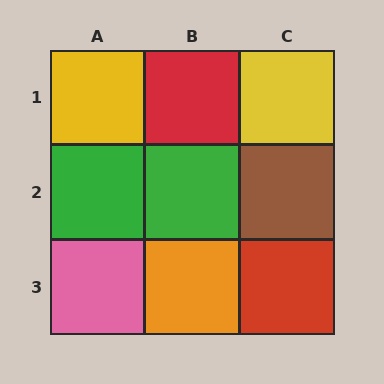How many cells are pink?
1 cell is pink.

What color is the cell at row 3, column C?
Red.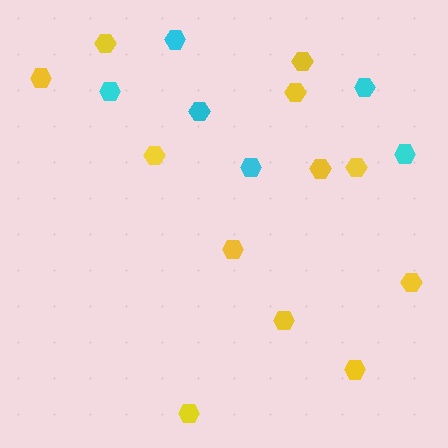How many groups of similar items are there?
There are 2 groups: one group of cyan hexagons (6) and one group of yellow hexagons (12).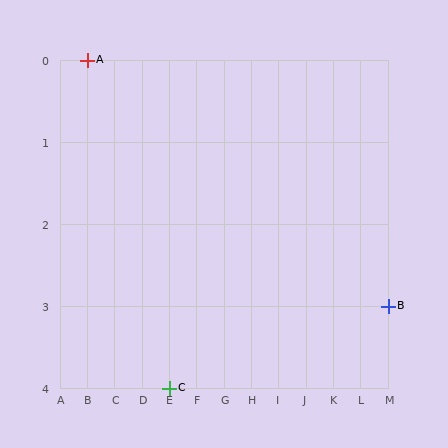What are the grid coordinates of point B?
Point B is at grid coordinates (M, 3).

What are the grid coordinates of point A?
Point A is at grid coordinates (B, 0).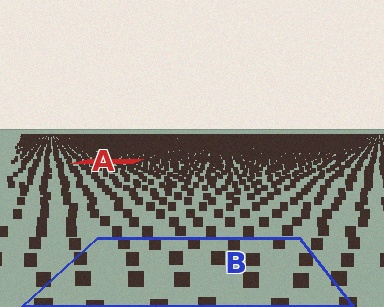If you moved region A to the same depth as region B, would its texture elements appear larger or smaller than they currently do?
They would appear larger. At a closer depth, the same texture elements are projected at a bigger on-screen size.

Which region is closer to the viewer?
Region B is closer. The texture elements there are larger and more spread out.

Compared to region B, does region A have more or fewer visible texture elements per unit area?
Region A has more texture elements per unit area — they are packed more densely because it is farther away.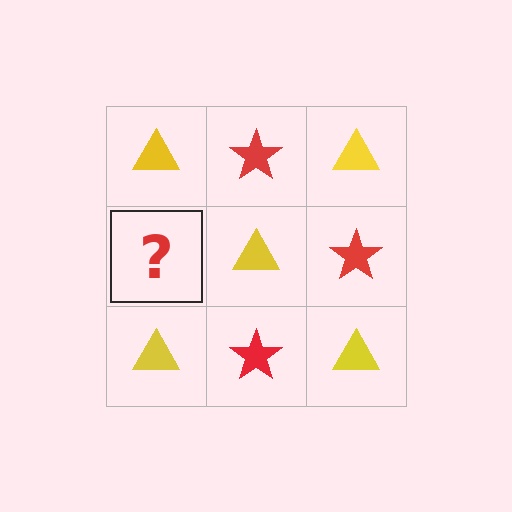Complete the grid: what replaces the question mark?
The question mark should be replaced with a red star.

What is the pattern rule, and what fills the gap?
The rule is that it alternates yellow triangle and red star in a checkerboard pattern. The gap should be filled with a red star.